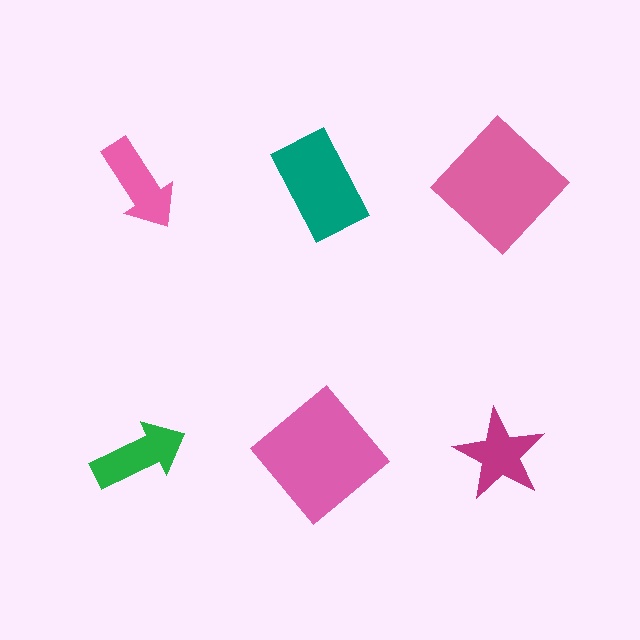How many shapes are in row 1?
3 shapes.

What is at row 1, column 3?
A pink diamond.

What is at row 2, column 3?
A magenta star.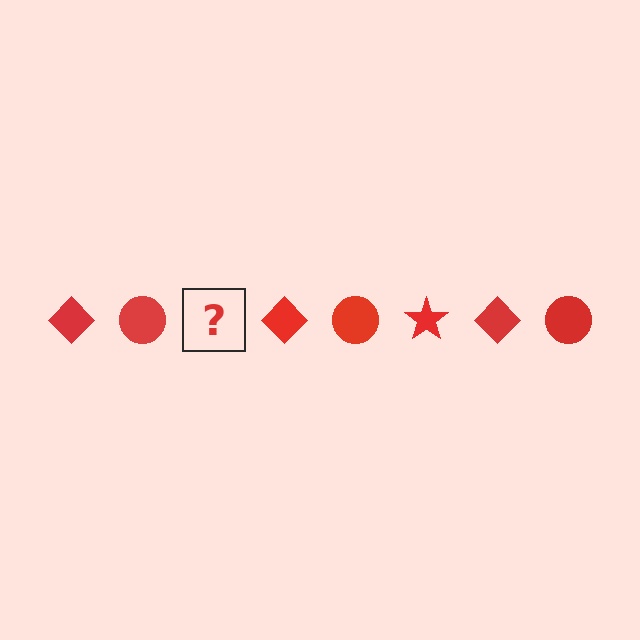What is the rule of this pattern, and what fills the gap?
The rule is that the pattern cycles through diamond, circle, star shapes in red. The gap should be filled with a red star.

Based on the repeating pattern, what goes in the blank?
The blank should be a red star.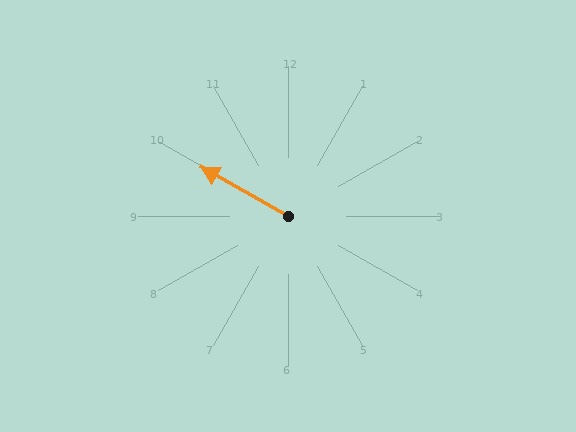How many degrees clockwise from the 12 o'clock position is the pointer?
Approximately 299 degrees.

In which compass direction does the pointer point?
Northwest.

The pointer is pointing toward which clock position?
Roughly 10 o'clock.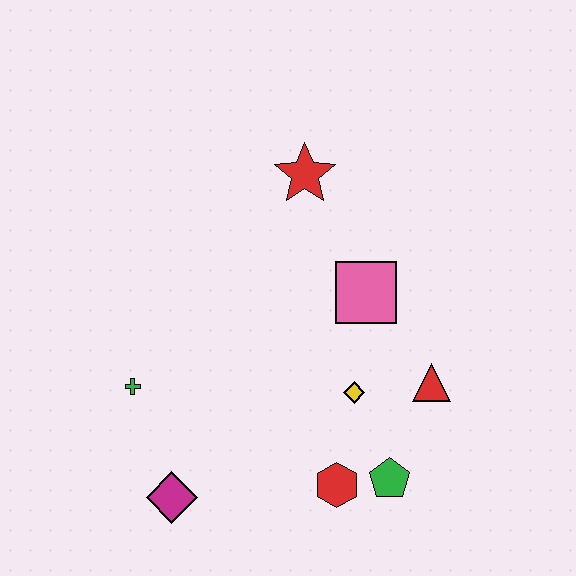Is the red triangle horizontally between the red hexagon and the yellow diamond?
No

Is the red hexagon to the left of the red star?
No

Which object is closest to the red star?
The pink square is closest to the red star.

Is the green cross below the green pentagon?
No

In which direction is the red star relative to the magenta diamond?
The red star is above the magenta diamond.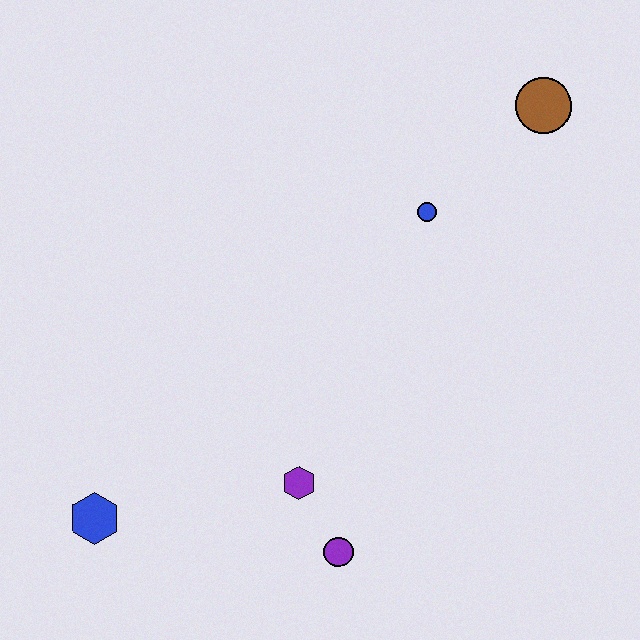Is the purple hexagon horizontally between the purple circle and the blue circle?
No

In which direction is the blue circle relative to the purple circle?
The blue circle is above the purple circle.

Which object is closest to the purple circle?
The purple hexagon is closest to the purple circle.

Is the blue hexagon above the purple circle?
Yes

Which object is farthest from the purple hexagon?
The brown circle is farthest from the purple hexagon.